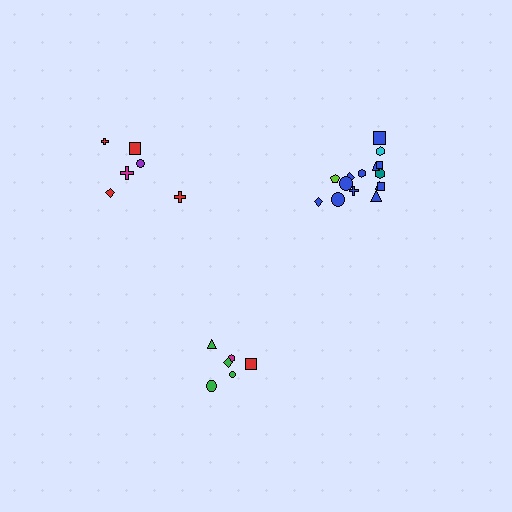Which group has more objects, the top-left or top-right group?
The top-right group.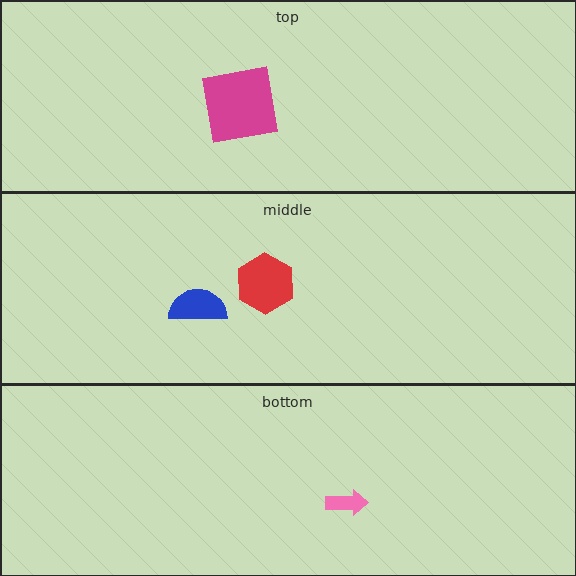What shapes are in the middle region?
The red hexagon, the blue semicircle.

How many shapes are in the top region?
1.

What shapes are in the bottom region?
The pink arrow.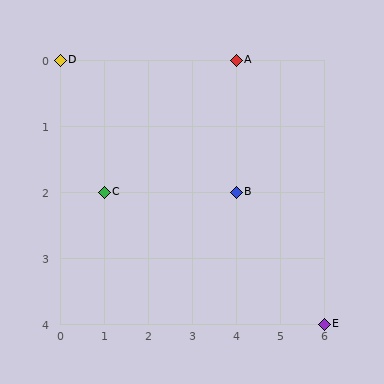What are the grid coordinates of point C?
Point C is at grid coordinates (1, 2).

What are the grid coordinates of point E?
Point E is at grid coordinates (6, 4).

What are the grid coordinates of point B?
Point B is at grid coordinates (4, 2).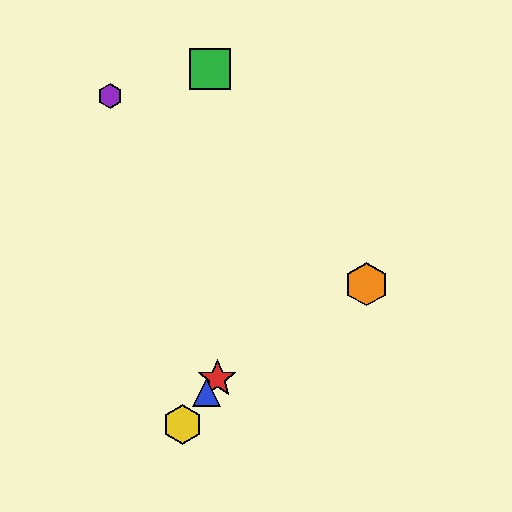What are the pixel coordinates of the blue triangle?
The blue triangle is at (207, 393).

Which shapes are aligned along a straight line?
The red star, the blue triangle, the yellow hexagon are aligned along a straight line.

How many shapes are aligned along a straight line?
3 shapes (the red star, the blue triangle, the yellow hexagon) are aligned along a straight line.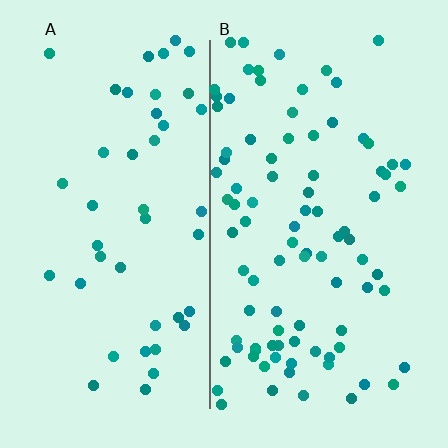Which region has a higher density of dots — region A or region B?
B (the right).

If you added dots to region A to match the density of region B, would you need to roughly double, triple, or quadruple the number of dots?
Approximately double.